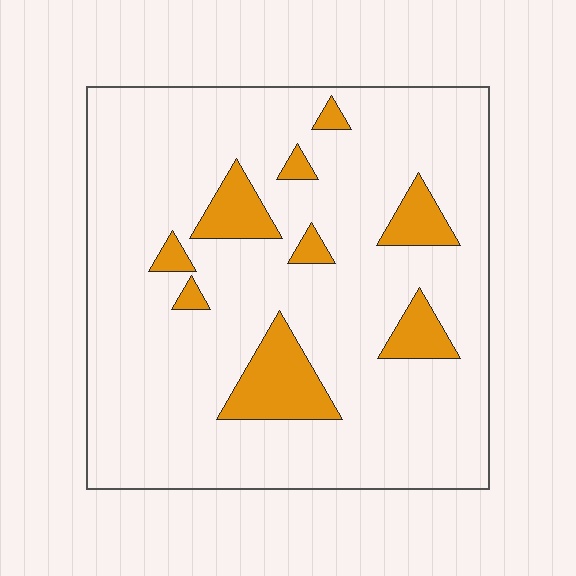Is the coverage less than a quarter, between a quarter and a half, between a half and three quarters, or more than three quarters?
Less than a quarter.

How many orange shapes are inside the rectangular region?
9.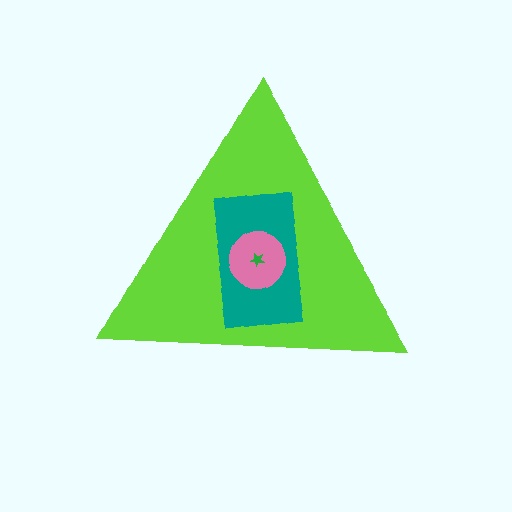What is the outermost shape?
The lime triangle.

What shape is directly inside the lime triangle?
The teal rectangle.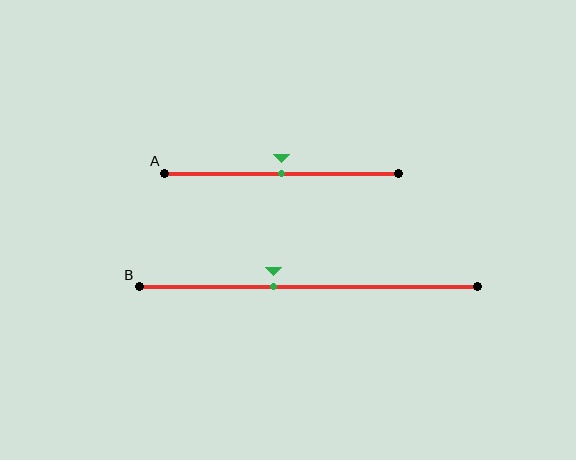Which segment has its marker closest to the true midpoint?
Segment A has its marker closest to the true midpoint.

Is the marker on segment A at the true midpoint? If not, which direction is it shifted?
Yes, the marker on segment A is at the true midpoint.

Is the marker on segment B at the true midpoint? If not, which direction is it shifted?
No, the marker on segment B is shifted to the left by about 11% of the segment length.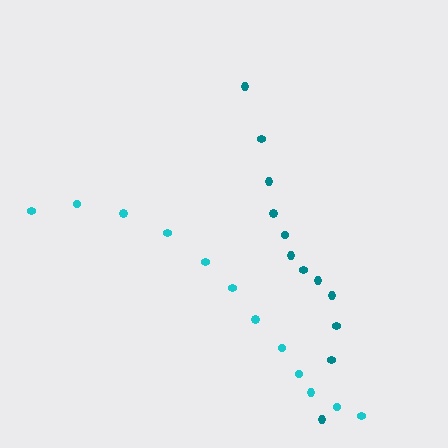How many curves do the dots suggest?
There are 2 distinct paths.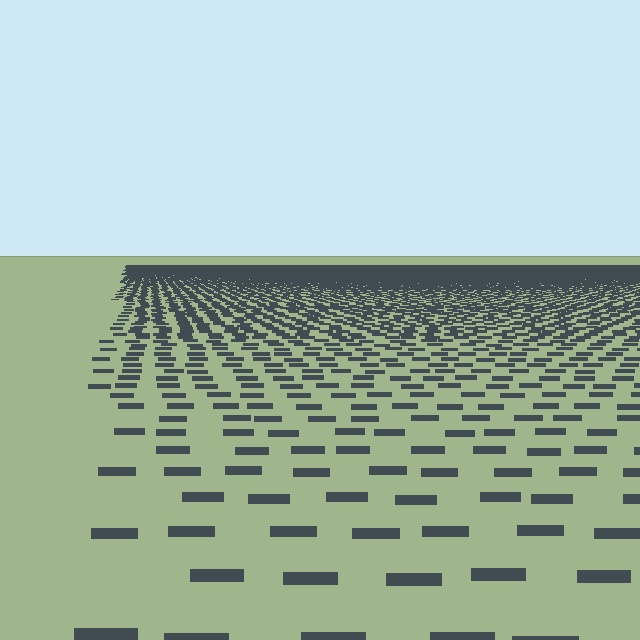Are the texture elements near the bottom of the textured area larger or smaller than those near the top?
Larger. Near the bottom, elements are closer to the viewer and appear at a bigger on-screen size.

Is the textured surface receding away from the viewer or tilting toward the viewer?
The surface is receding away from the viewer. Texture elements get smaller and denser toward the top.